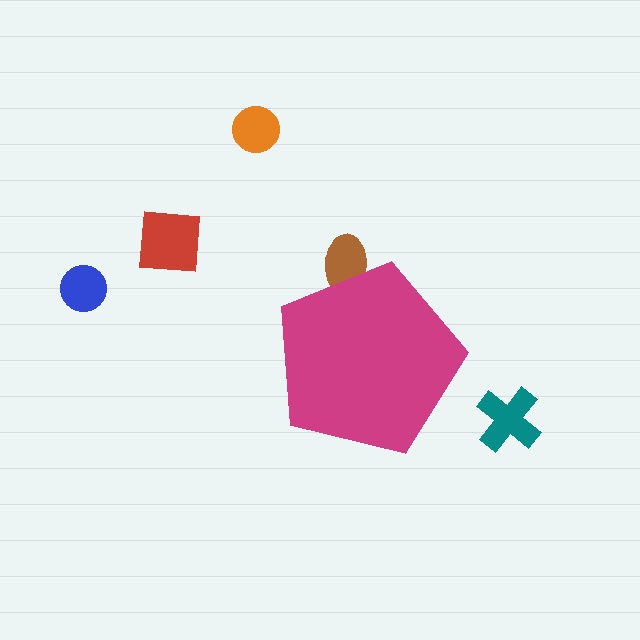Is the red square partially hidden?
No, the red square is fully visible.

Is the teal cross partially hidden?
No, the teal cross is fully visible.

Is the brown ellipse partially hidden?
Yes, the brown ellipse is partially hidden behind the magenta pentagon.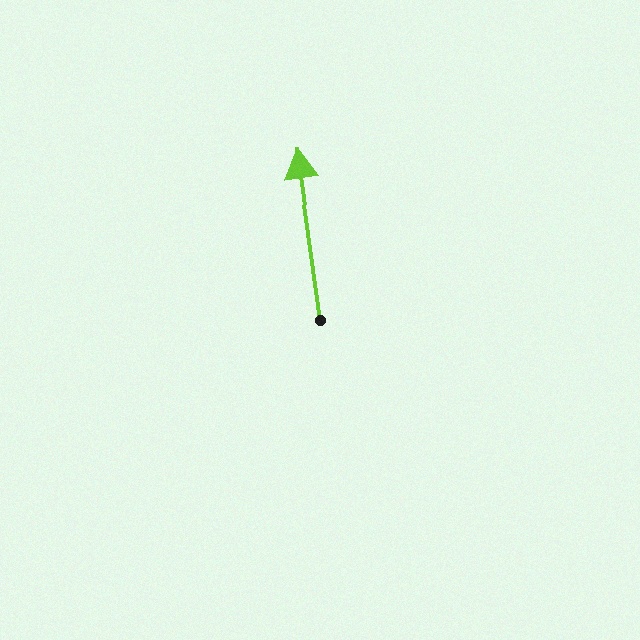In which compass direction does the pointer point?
North.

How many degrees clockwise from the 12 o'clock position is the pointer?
Approximately 352 degrees.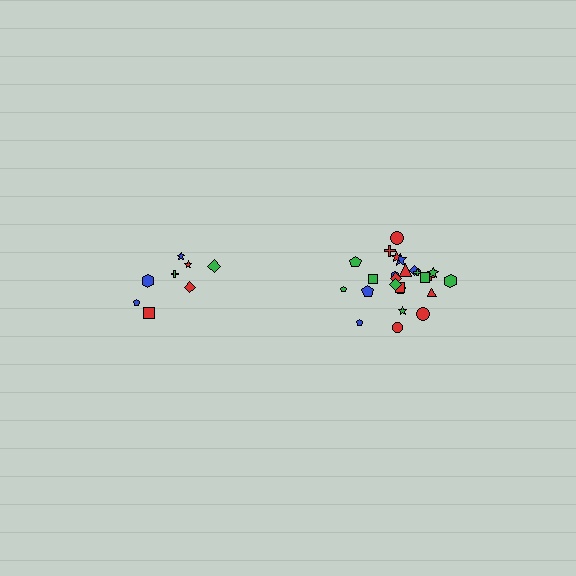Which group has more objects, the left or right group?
The right group.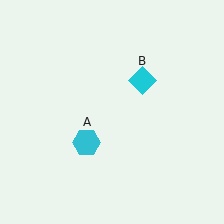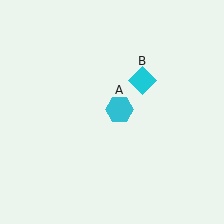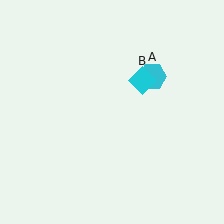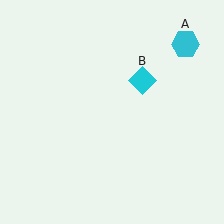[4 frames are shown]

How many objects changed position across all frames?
1 object changed position: cyan hexagon (object A).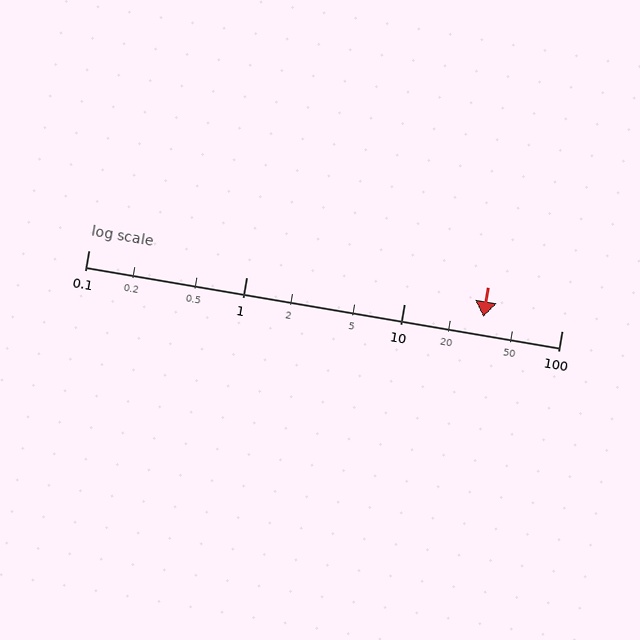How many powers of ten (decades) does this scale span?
The scale spans 3 decades, from 0.1 to 100.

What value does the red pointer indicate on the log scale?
The pointer indicates approximately 32.